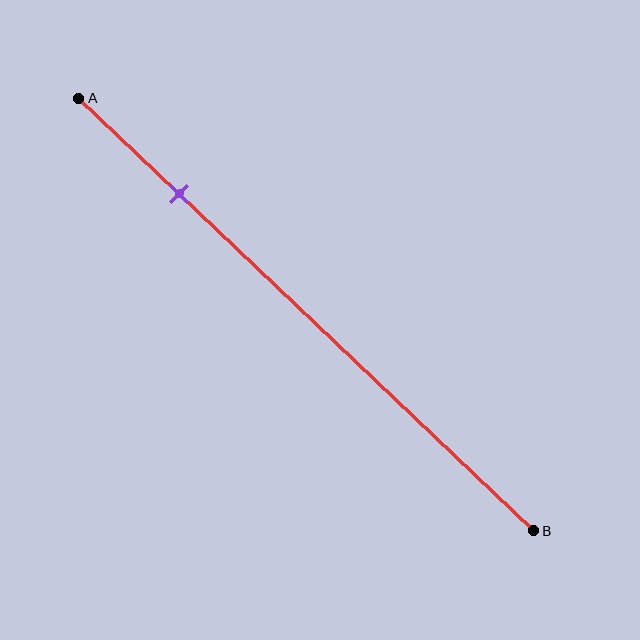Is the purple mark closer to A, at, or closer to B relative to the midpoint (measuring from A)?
The purple mark is closer to point A than the midpoint of segment AB.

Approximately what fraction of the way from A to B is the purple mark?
The purple mark is approximately 20% of the way from A to B.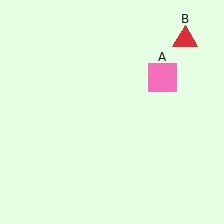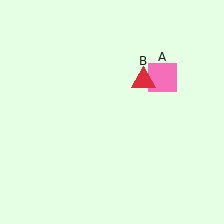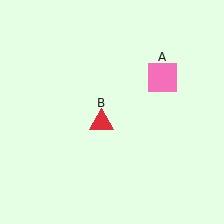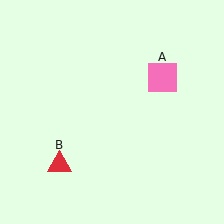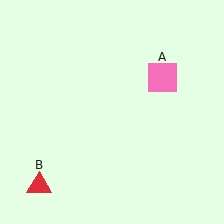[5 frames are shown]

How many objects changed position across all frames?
1 object changed position: red triangle (object B).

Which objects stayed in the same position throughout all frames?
Pink square (object A) remained stationary.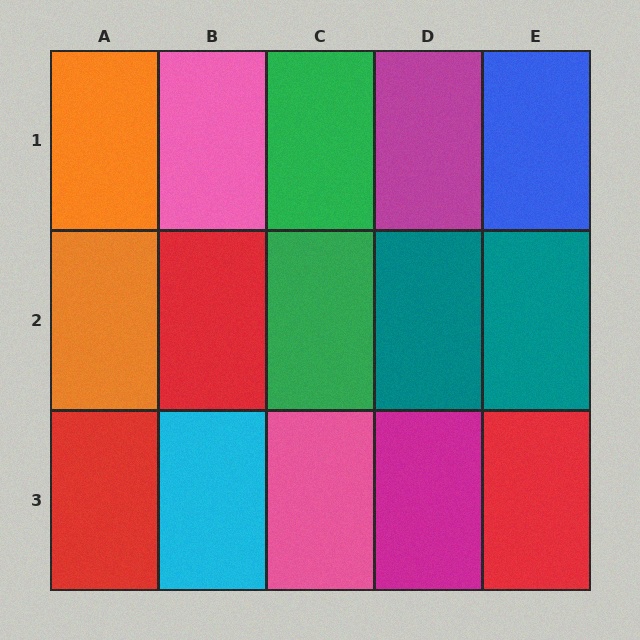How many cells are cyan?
1 cell is cyan.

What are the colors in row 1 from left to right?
Orange, pink, green, magenta, blue.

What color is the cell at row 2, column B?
Red.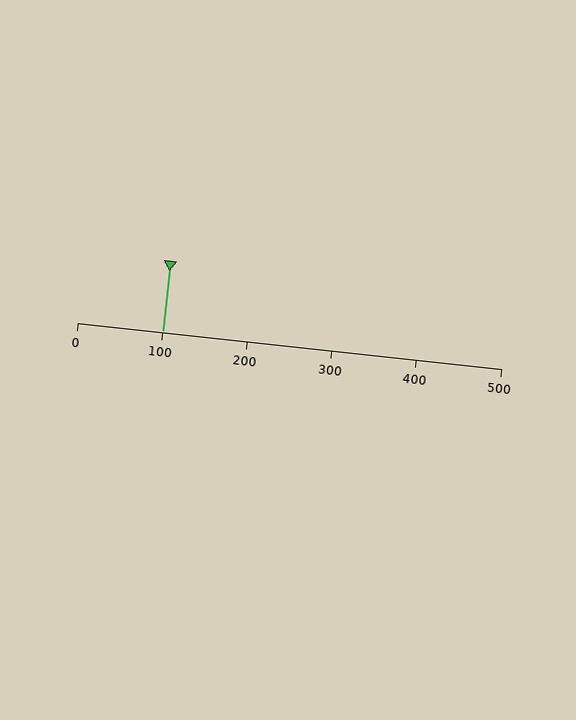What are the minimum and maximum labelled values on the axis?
The axis runs from 0 to 500.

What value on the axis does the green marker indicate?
The marker indicates approximately 100.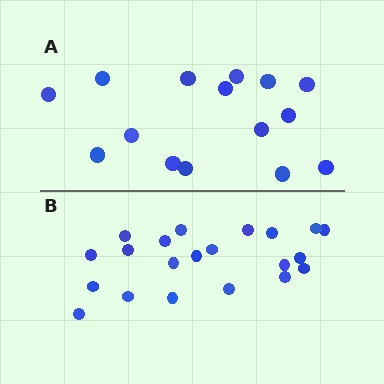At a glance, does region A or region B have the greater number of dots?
Region B (the bottom region) has more dots.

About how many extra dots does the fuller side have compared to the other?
Region B has about 6 more dots than region A.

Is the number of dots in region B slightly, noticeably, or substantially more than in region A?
Region B has noticeably more, but not dramatically so. The ratio is roughly 1.4 to 1.